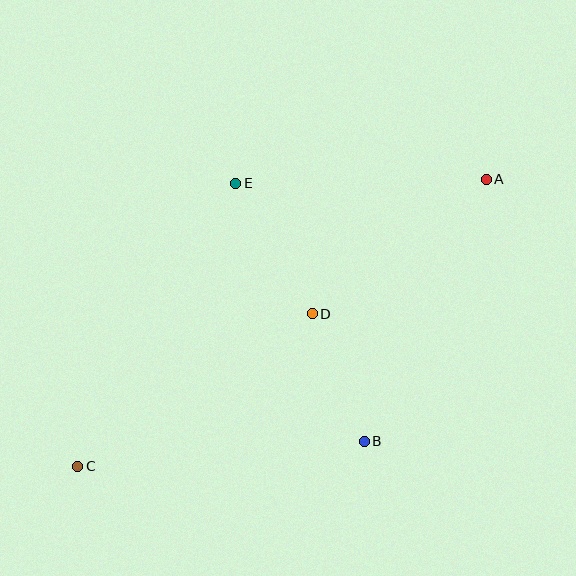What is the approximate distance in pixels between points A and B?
The distance between A and B is approximately 289 pixels.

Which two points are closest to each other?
Points B and D are closest to each other.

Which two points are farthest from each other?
Points A and C are farthest from each other.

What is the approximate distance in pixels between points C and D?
The distance between C and D is approximately 280 pixels.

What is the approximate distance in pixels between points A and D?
The distance between A and D is approximately 220 pixels.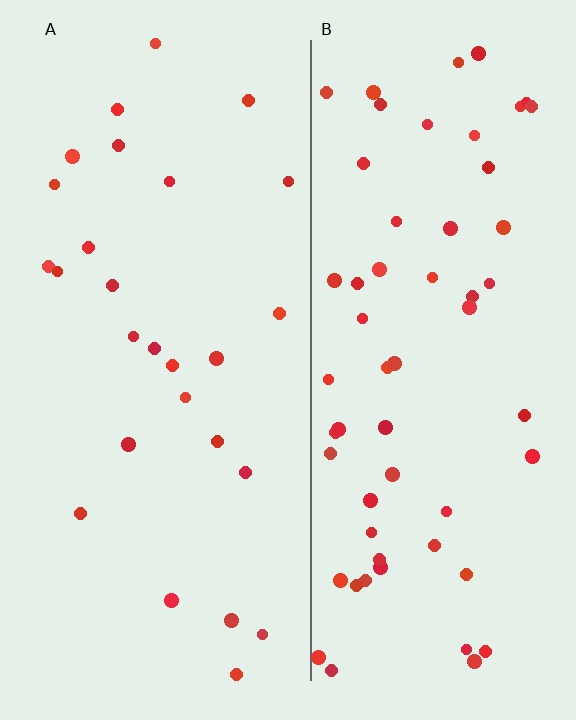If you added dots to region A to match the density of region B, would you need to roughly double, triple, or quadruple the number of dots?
Approximately double.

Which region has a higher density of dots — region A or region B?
B (the right).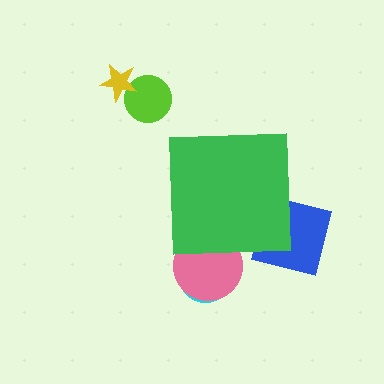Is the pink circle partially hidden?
Yes, the pink circle is partially hidden behind the green square.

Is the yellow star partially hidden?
No, the yellow star is fully visible.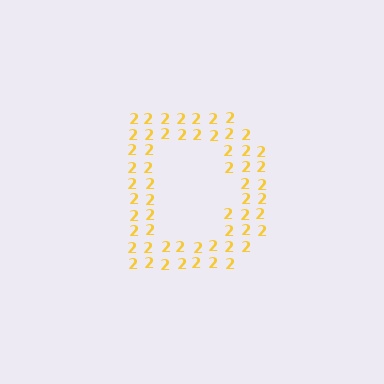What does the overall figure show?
The overall figure shows the letter D.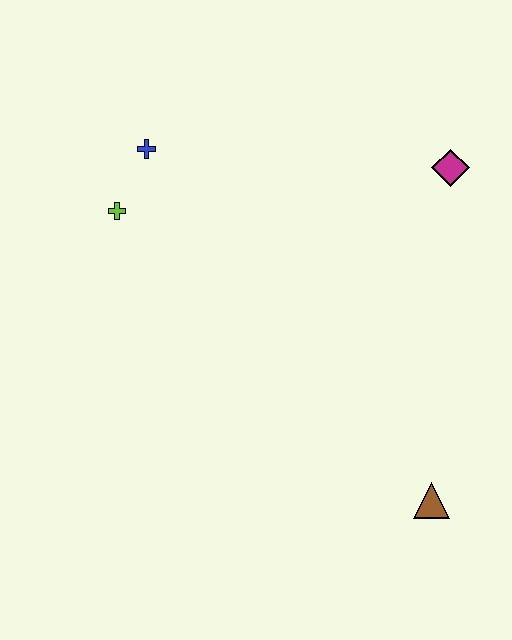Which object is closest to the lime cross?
The blue cross is closest to the lime cross.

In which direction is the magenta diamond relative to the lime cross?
The magenta diamond is to the right of the lime cross.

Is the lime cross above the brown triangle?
Yes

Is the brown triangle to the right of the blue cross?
Yes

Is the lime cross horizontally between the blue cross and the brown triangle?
No